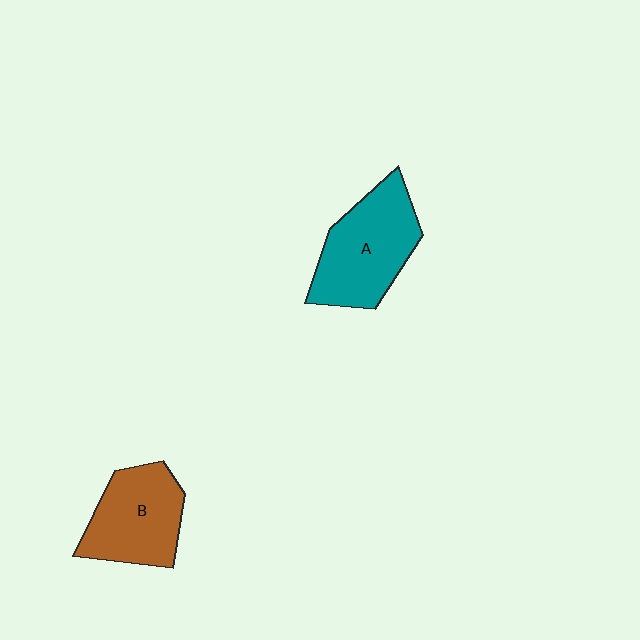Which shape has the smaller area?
Shape B (brown).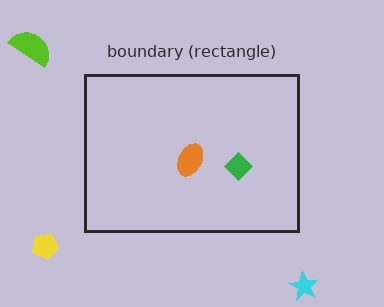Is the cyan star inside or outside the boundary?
Outside.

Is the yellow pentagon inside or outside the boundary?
Outside.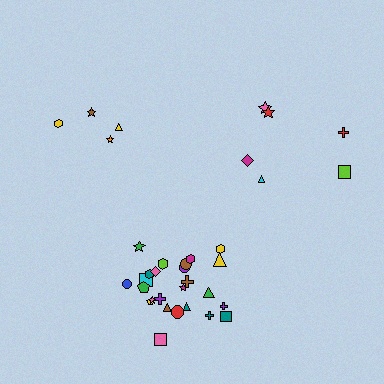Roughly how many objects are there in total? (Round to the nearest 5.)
Roughly 35 objects in total.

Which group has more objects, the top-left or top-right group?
The top-right group.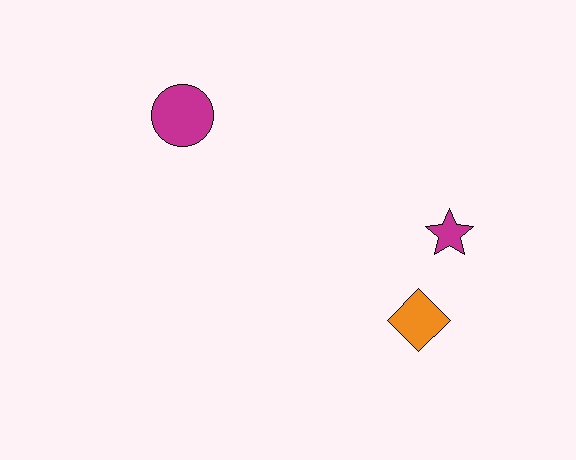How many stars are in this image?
There is 1 star.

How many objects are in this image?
There are 3 objects.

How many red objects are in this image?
There are no red objects.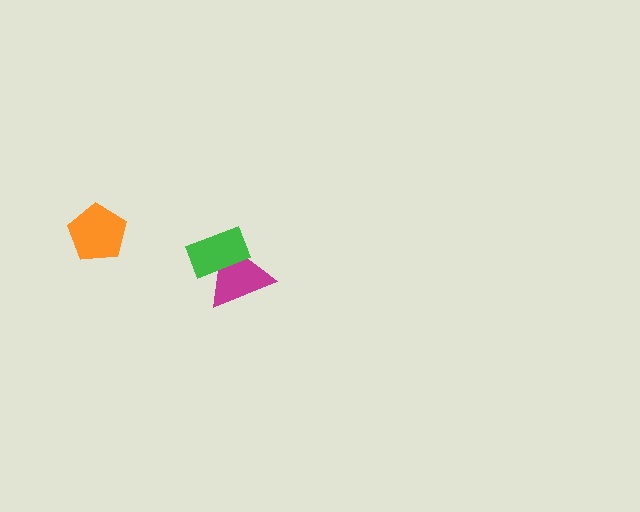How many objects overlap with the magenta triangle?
1 object overlaps with the magenta triangle.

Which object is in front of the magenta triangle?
The green rectangle is in front of the magenta triangle.